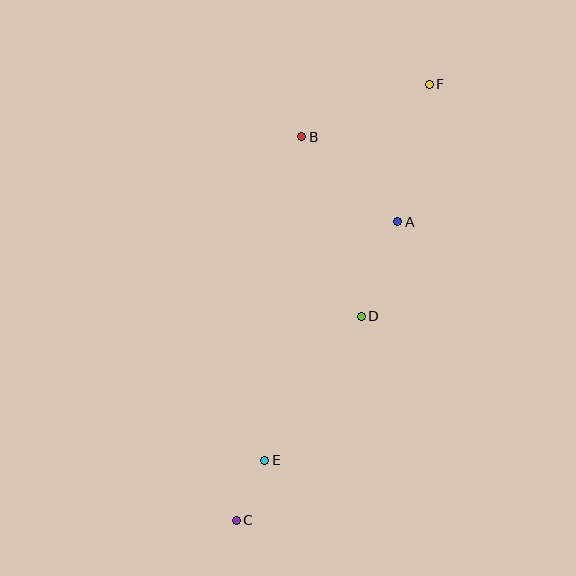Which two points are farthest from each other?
Points C and F are farthest from each other.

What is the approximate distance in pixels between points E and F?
The distance between E and F is approximately 410 pixels.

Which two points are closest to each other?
Points C and E are closest to each other.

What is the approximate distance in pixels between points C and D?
The distance between C and D is approximately 239 pixels.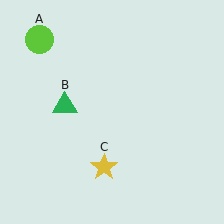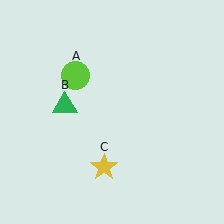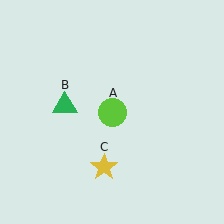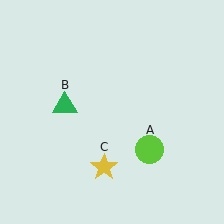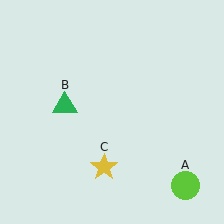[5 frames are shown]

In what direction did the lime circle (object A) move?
The lime circle (object A) moved down and to the right.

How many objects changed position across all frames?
1 object changed position: lime circle (object A).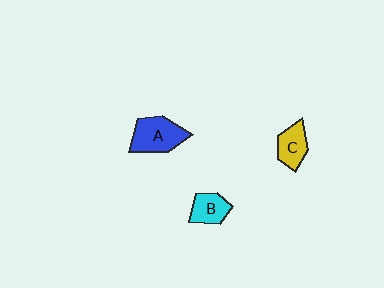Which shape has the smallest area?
Shape B (cyan).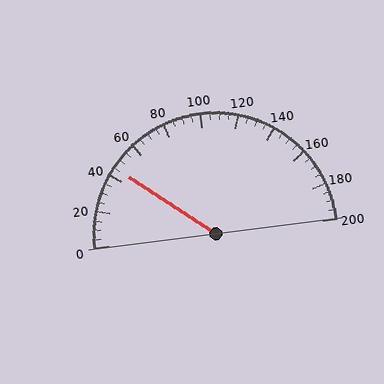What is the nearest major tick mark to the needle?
The nearest major tick mark is 40.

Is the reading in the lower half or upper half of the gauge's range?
The reading is in the lower half of the range (0 to 200).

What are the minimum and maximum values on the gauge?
The gauge ranges from 0 to 200.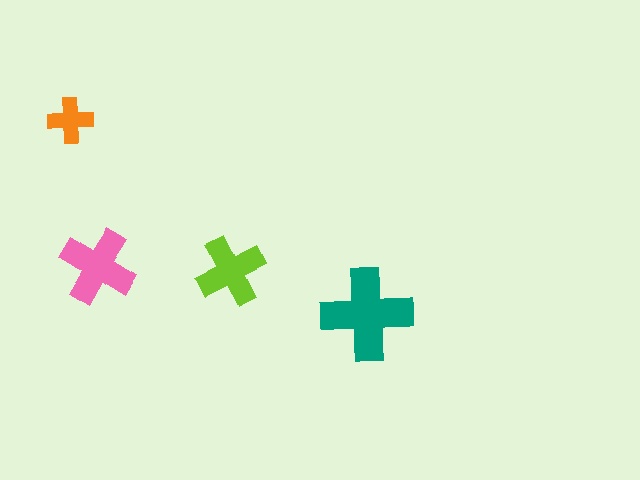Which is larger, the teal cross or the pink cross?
The teal one.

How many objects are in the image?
There are 4 objects in the image.